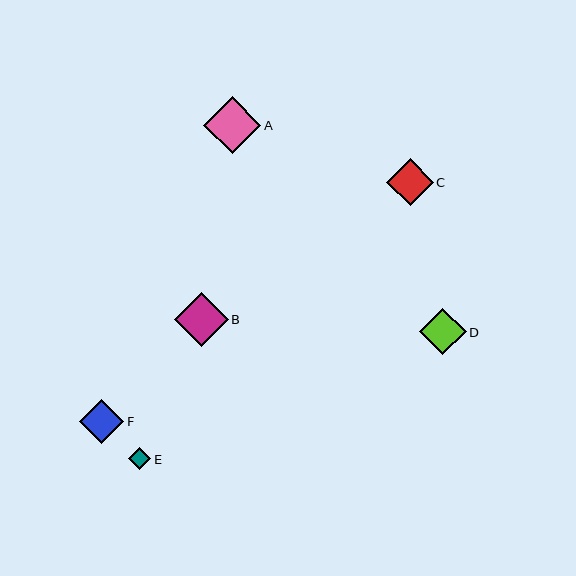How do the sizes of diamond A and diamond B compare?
Diamond A and diamond B are approximately the same size.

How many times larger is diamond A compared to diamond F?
Diamond A is approximately 1.3 times the size of diamond F.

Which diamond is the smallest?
Diamond E is the smallest with a size of approximately 22 pixels.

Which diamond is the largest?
Diamond A is the largest with a size of approximately 57 pixels.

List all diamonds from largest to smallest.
From largest to smallest: A, B, D, C, F, E.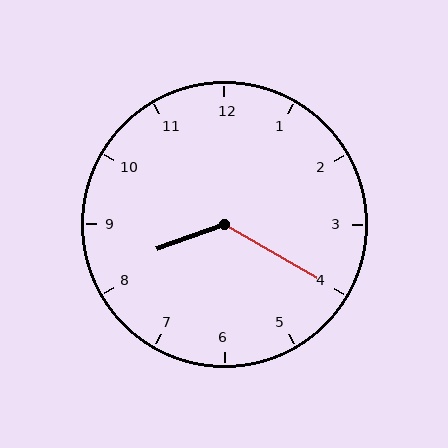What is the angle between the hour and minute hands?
Approximately 130 degrees.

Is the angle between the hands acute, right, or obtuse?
It is obtuse.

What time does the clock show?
8:20.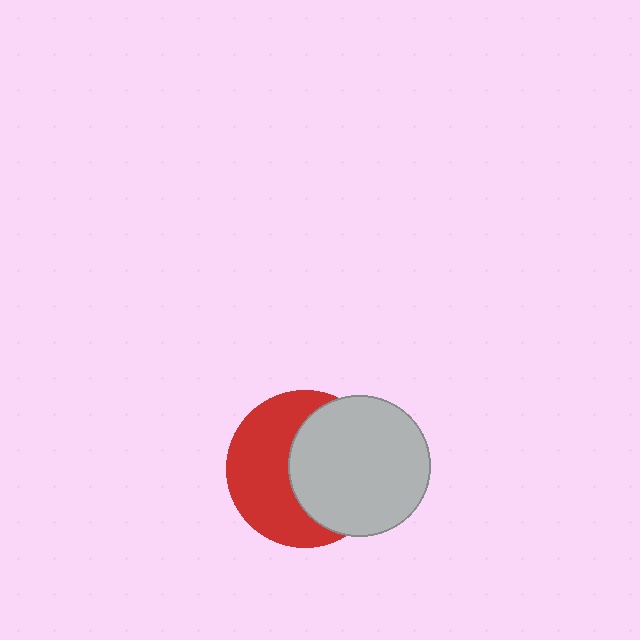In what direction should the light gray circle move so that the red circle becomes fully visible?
The light gray circle should move right. That is the shortest direction to clear the overlap and leave the red circle fully visible.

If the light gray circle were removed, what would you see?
You would see the complete red circle.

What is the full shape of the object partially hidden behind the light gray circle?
The partially hidden object is a red circle.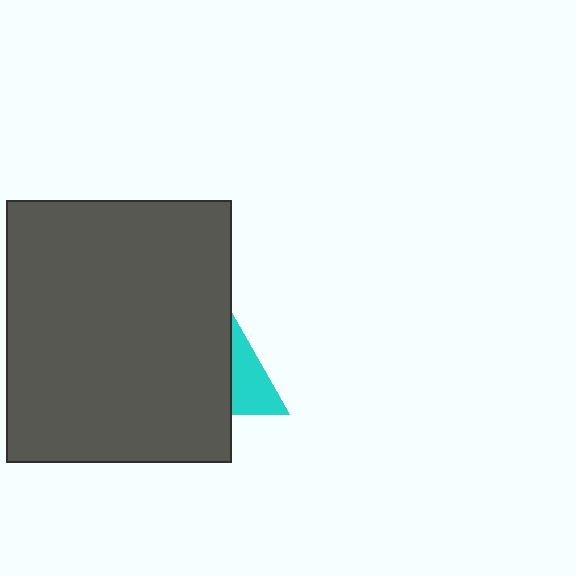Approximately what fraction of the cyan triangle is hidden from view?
Roughly 63% of the cyan triangle is hidden behind the dark gray rectangle.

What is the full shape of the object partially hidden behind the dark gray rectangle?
The partially hidden object is a cyan triangle.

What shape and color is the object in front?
The object in front is a dark gray rectangle.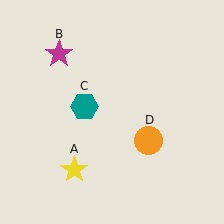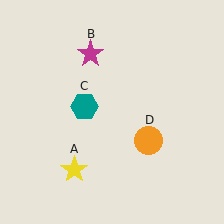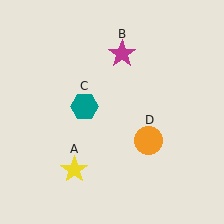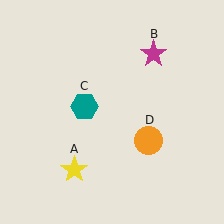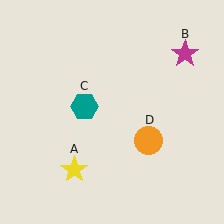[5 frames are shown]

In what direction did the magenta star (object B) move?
The magenta star (object B) moved right.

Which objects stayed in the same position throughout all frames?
Yellow star (object A) and teal hexagon (object C) and orange circle (object D) remained stationary.